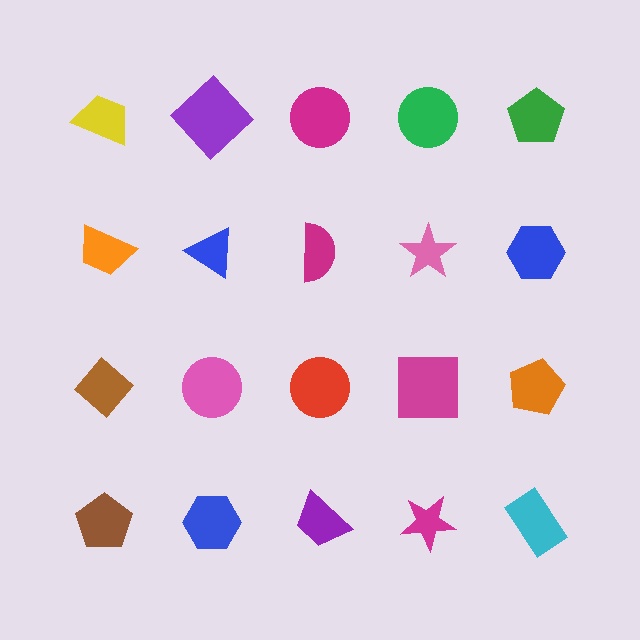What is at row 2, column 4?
A pink star.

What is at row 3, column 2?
A pink circle.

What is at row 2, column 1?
An orange trapezoid.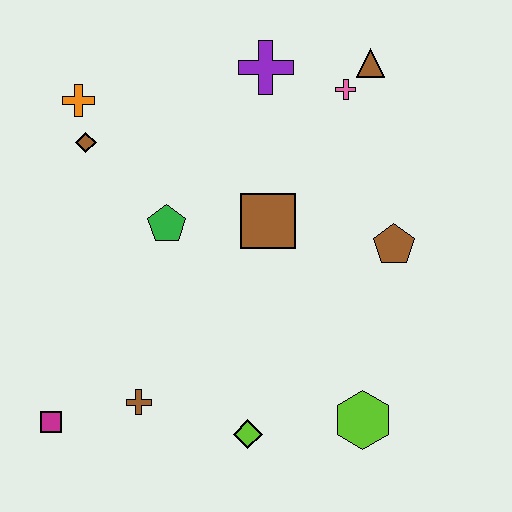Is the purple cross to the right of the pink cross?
No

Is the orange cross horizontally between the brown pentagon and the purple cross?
No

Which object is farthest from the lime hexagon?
The orange cross is farthest from the lime hexagon.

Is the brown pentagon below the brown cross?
No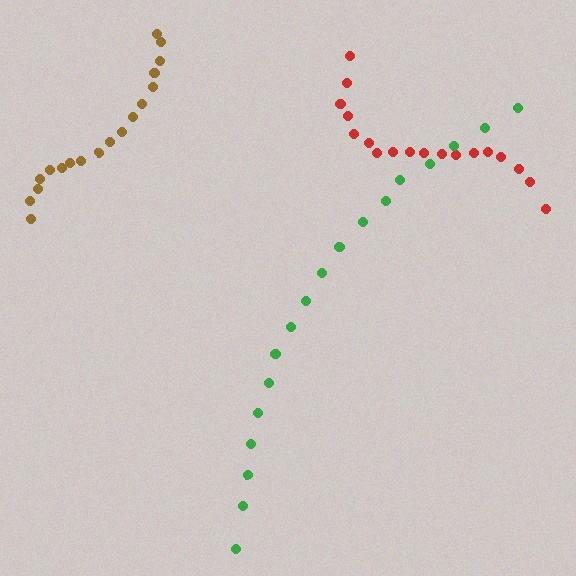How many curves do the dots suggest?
There are 3 distinct paths.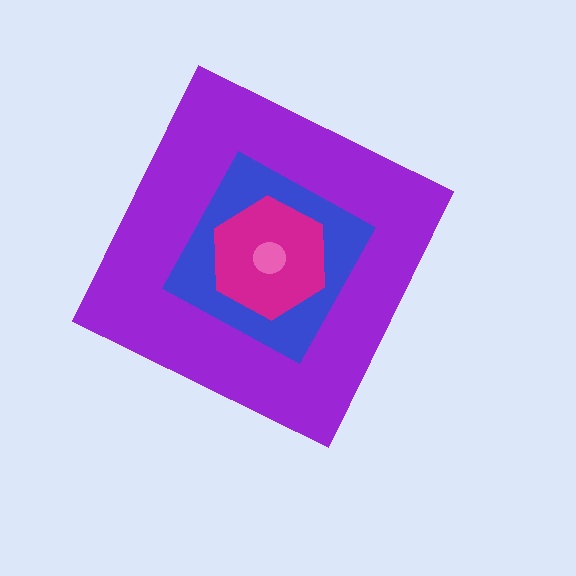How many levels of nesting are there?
4.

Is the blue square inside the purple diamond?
Yes.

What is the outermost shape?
The purple diamond.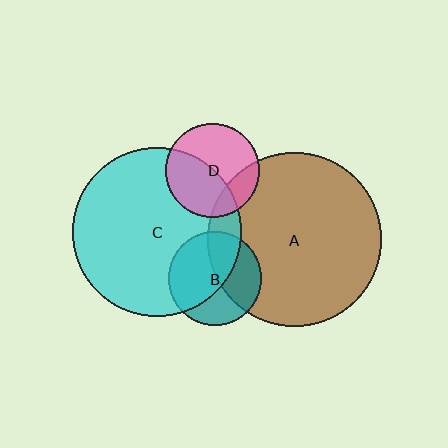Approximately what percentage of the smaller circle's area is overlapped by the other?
Approximately 10%.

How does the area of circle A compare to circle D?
Approximately 3.5 times.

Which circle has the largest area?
Circle A (brown).